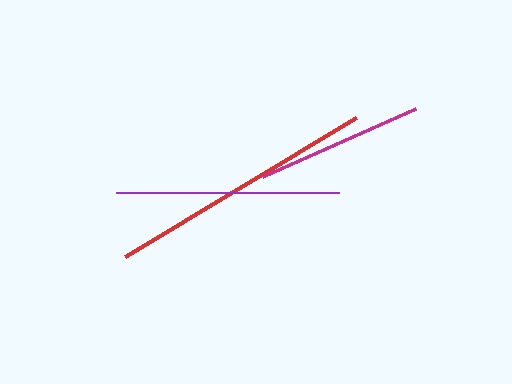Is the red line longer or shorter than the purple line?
The red line is longer than the purple line.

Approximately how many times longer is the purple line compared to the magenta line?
The purple line is approximately 1.3 times the length of the magenta line.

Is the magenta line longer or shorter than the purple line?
The purple line is longer than the magenta line.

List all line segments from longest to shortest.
From longest to shortest: red, purple, magenta.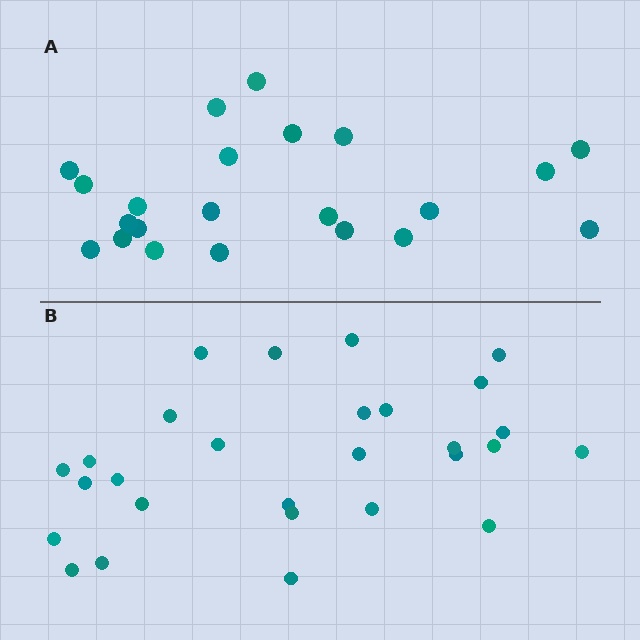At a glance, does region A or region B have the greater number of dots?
Region B (the bottom region) has more dots.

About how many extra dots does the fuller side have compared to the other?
Region B has about 6 more dots than region A.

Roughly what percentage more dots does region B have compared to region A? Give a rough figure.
About 25% more.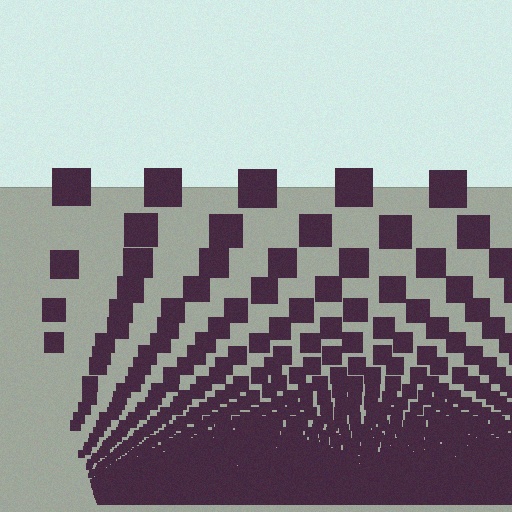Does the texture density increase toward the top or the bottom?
Density increases toward the bottom.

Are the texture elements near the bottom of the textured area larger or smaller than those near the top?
Smaller. The gradient is inverted — elements near the bottom are smaller and denser.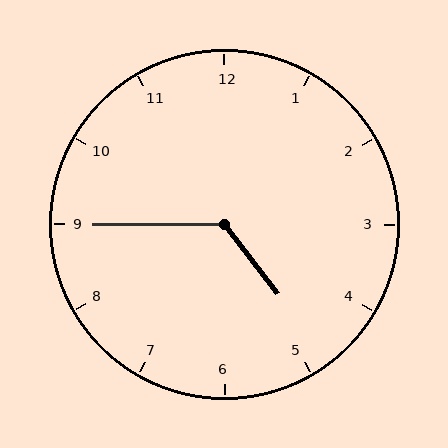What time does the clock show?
4:45.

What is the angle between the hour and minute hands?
Approximately 128 degrees.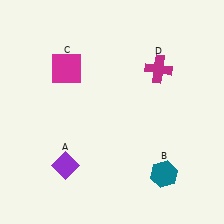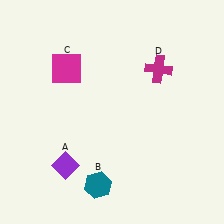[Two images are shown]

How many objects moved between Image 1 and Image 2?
1 object moved between the two images.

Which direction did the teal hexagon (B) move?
The teal hexagon (B) moved left.